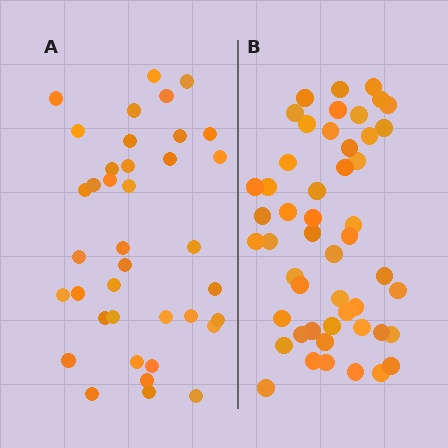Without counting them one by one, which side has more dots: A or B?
Region B (the right region) has more dots.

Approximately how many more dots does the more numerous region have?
Region B has roughly 12 or so more dots than region A.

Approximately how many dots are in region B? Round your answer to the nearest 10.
About 50 dots.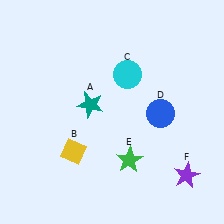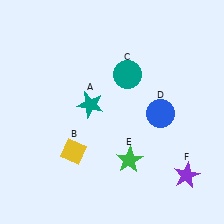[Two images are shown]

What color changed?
The circle (C) changed from cyan in Image 1 to teal in Image 2.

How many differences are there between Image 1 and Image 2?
There is 1 difference between the two images.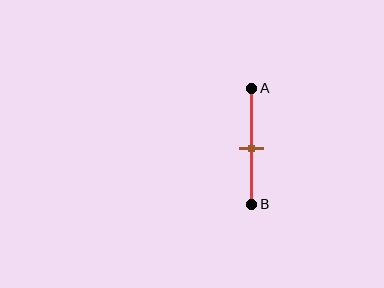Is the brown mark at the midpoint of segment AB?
Yes, the mark is approximately at the midpoint.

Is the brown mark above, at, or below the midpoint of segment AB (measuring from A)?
The brown mark is approximately at the midpoint of segment AB.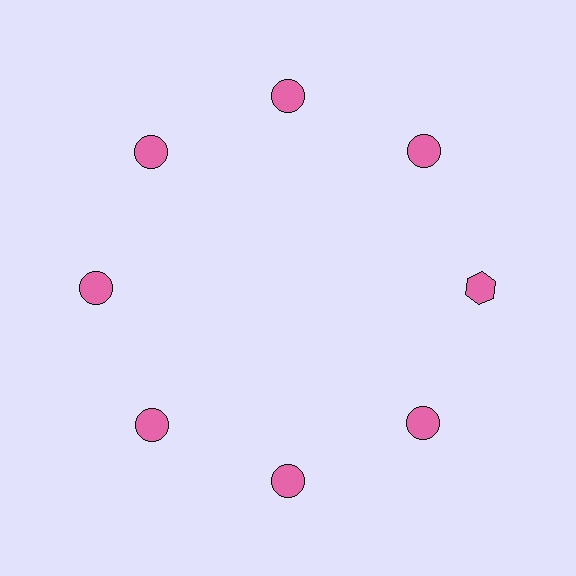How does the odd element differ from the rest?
It has a different shape: hexagon instead of circle.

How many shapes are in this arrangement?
There are 8 shapes arranged in a ring pattern.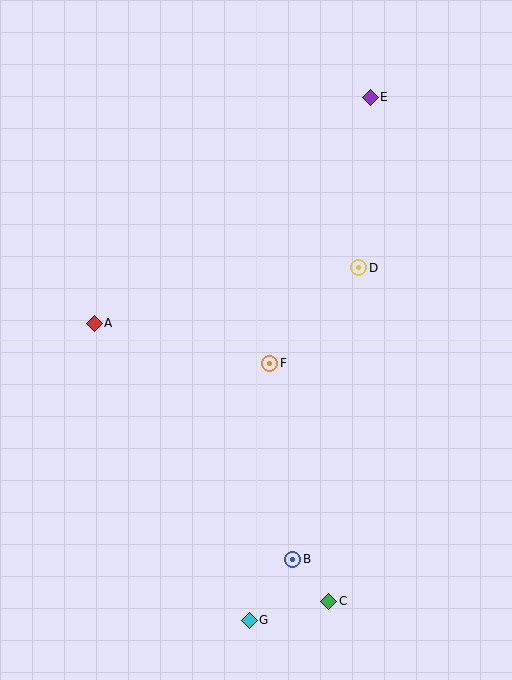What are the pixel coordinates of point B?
Point B is at (293, 559).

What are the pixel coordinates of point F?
Point F is at (270, 363).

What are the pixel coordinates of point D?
Point D is at (359, 268).